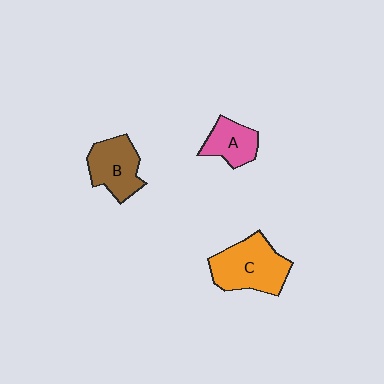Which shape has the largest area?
Shape C (orange).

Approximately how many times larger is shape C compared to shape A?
Approximately 1.8 times.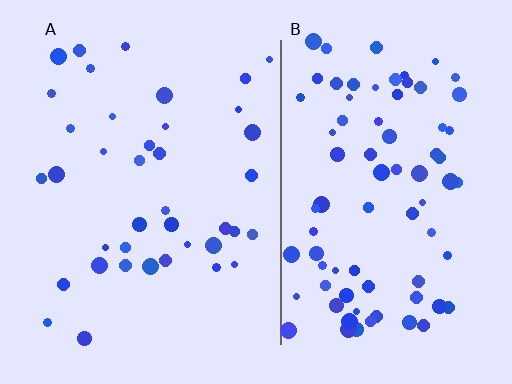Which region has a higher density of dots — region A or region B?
B (the right).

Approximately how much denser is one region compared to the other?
Approximately 2.1× — region B over region A.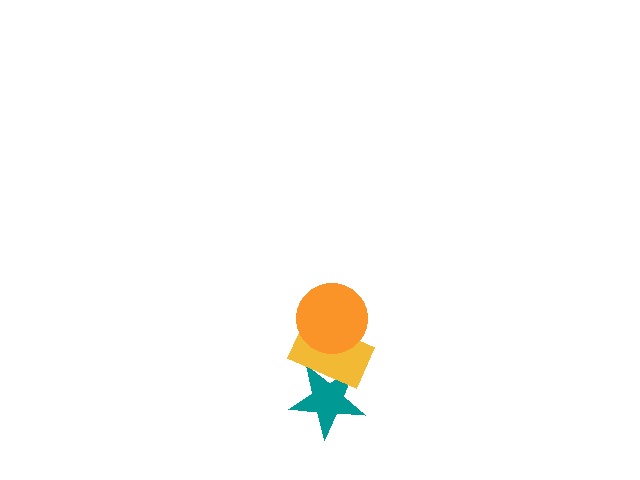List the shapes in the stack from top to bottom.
From top to bottom: the orange circle, the yellow rectangle, the teal star.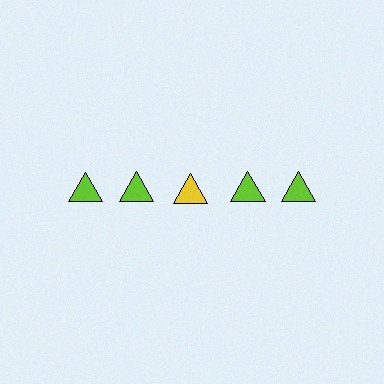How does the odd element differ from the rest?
It has a different color: yellow instead of lime.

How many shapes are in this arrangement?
There are 5 shapes arranged in a grid pattern.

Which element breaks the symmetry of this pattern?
The yellow triangle in the top row, center column breaks the symmetry. All other shapes are lime triangles.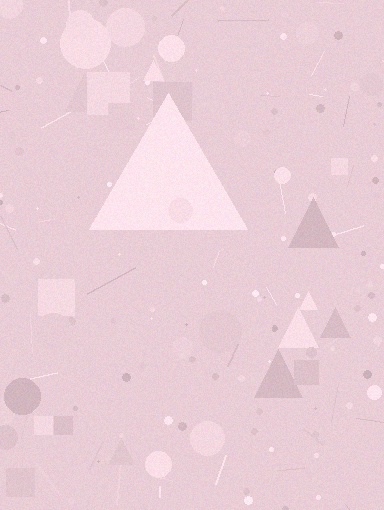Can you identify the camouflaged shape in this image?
The camouflaged shape is a triangle.